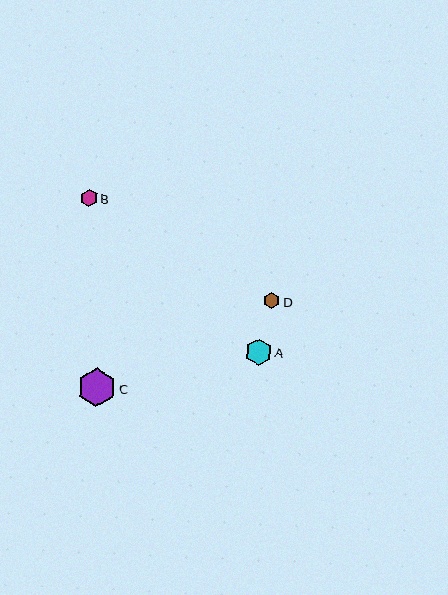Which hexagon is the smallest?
Hexagon D is the smallest with a size of approximately 16 pixels.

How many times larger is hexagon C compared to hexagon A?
Hexagon C is approximately 1.5 times the size of hexagon A.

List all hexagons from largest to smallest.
From largest to smallest: C, A, B, D.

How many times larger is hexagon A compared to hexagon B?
Hexagon A is approximately 1.6 times the size of hexagon B.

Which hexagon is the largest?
Hexagon C is the largest with a size of approximately 38 pixels.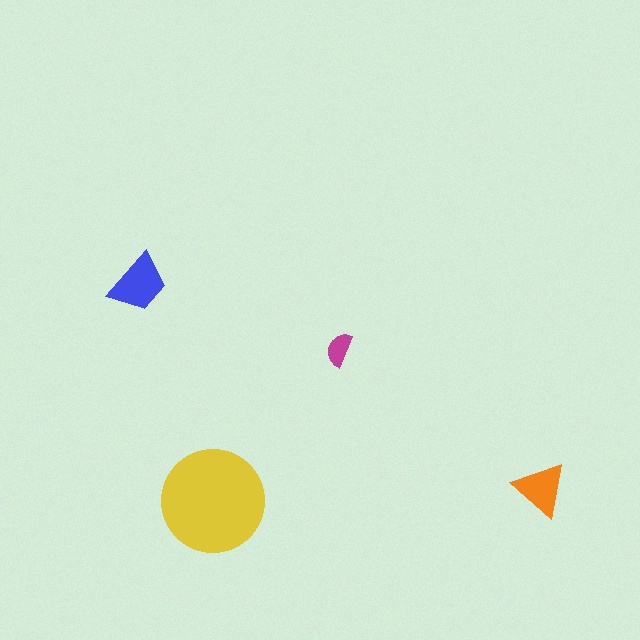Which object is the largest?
The yellow circle.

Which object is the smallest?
The magenta semicircle.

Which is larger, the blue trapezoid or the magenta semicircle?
The blue trapezoid.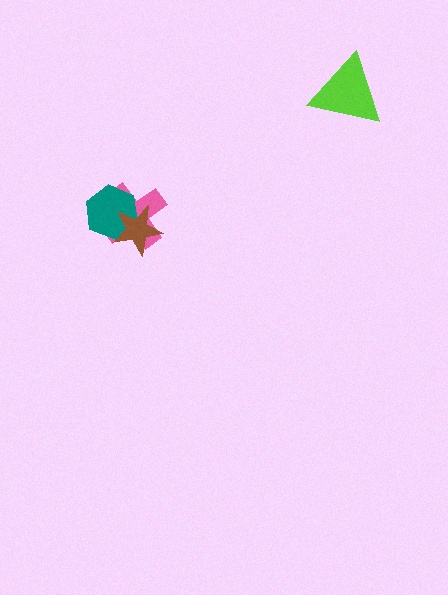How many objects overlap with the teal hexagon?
2 objects overlap with the teal hexagon.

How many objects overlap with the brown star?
2 objects overlap with the brown star.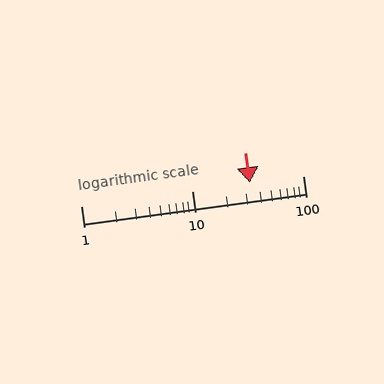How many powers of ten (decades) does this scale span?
The scale spans 2 decades, from 1 to 100.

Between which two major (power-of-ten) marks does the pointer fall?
The pointer is between 10 and 100.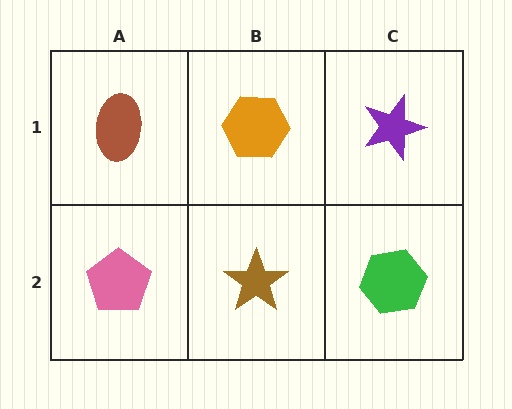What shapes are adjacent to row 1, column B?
A brown star (row 2, column B), a brown ellipse (row 1, column A), a purple star (row 1, column C).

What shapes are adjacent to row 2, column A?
A brown ellipse (row 1, column A), a brown star (row 2, column B).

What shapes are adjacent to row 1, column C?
A green hexagon (row 2, column C), an orange hexagon (row 1, column B).